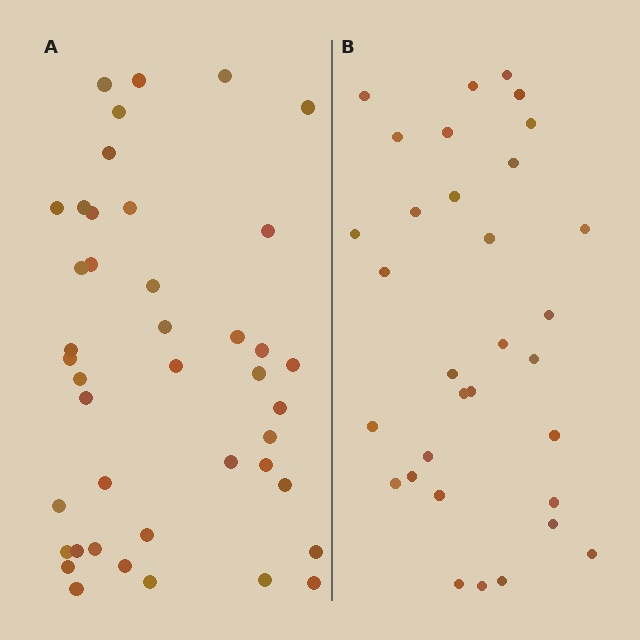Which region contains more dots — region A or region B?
Region A (the left region) has more dots.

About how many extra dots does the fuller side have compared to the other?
Region A has roughly 10 or so more dots than region B.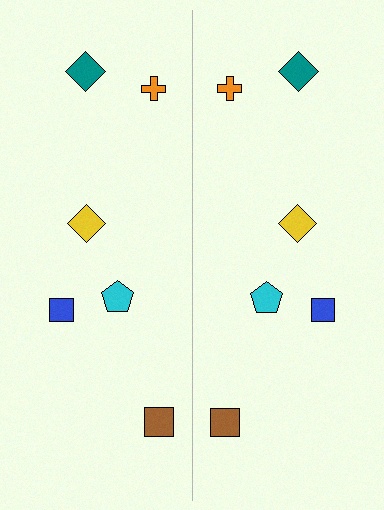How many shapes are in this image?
There are 12 shapes in this image.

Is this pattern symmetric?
Yes, this pattern has bilateral (reflection) symmetry.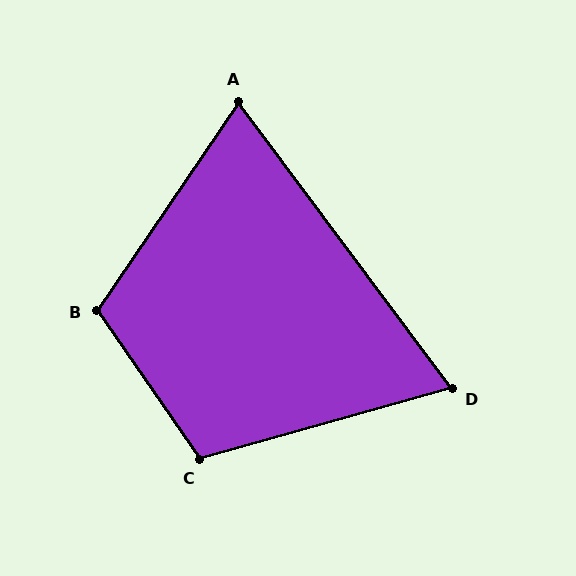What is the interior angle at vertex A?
Approximately 71 degrees (acute).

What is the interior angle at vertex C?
Approximately 109 degrees (obtuse).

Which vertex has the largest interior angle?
B, at approximately 111 degrees.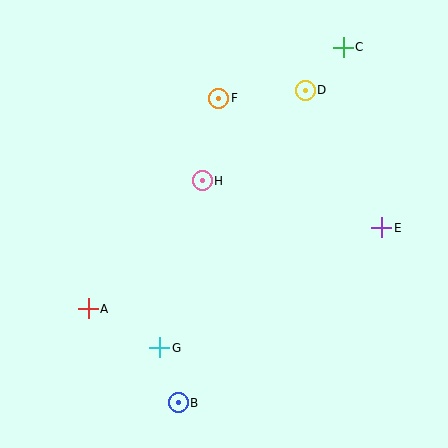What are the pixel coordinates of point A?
Point A is at (88, 309).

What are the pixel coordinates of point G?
Point G is at (160, 348).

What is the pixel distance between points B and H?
The distance between B and H is 223 pixels.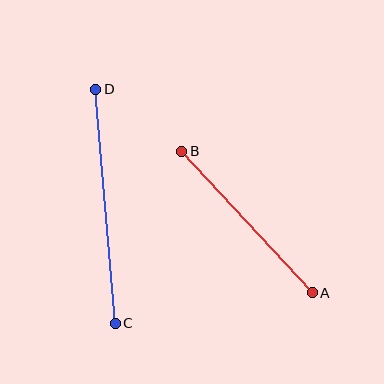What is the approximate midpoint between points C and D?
The midpoint is at approximately (105, 206) pixels.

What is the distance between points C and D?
The distance is approximately 235 pixels.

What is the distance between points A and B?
The distance is approximately 193 pixels.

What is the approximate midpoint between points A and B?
The midpoint is at approximately (247, 222) pixels.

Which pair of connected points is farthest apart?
Points C and D are farthest apart.